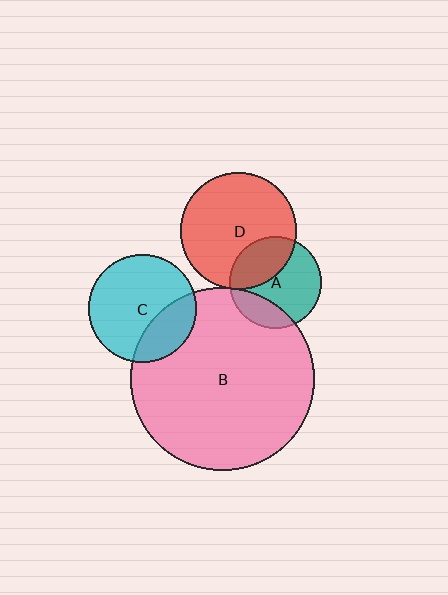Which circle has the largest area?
Circle B (pink).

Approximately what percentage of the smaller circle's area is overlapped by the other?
Approximately 35%.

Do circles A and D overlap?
Yes.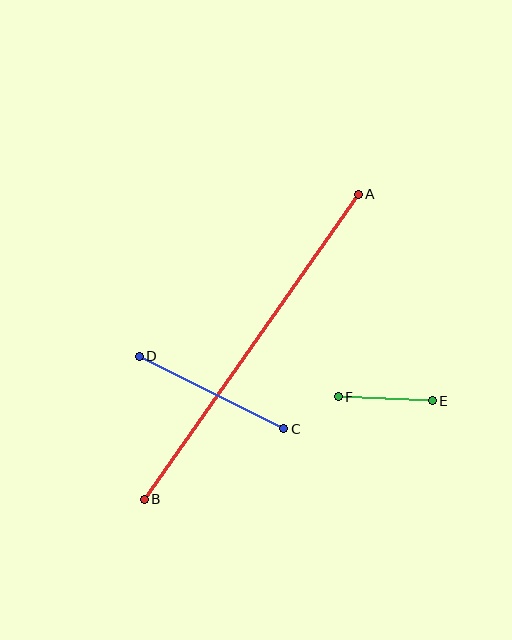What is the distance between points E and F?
The distance is approximately 94 pixels.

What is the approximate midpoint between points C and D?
The midpoint is at approximately (212, 392) pixels.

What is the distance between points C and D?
The distance is approximately 162 pixels.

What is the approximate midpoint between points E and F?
The midpoint is at approximately (385, 399) pixels.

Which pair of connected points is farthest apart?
Points A and B are farthest apart.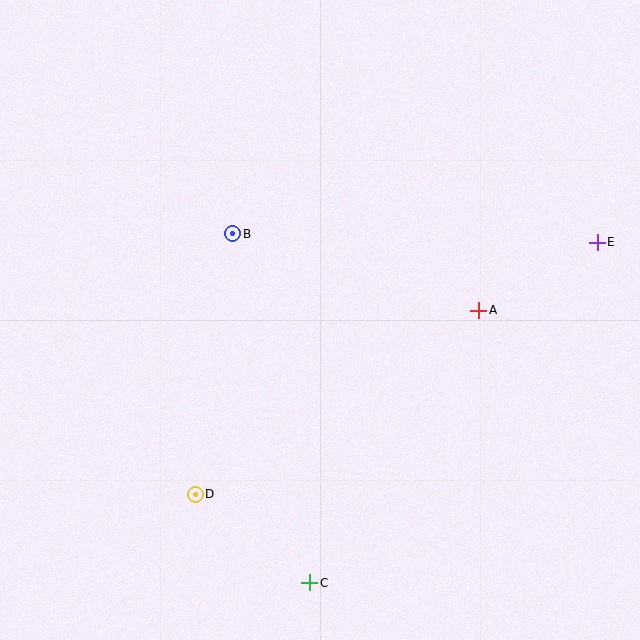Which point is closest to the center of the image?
Point B at (233, 234) is closest to the center.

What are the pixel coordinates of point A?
Point A is at (479, 310).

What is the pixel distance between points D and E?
The distance between D and E is 474 pixels.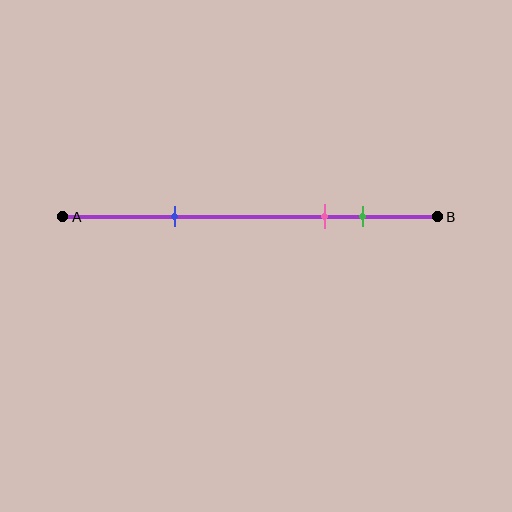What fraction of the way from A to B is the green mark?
The green mark is approximately 80% (0.8) of the way from A to B.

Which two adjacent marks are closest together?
The pink and green marks are the closest adjacent pair.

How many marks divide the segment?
There are 3 marks dividing the segment.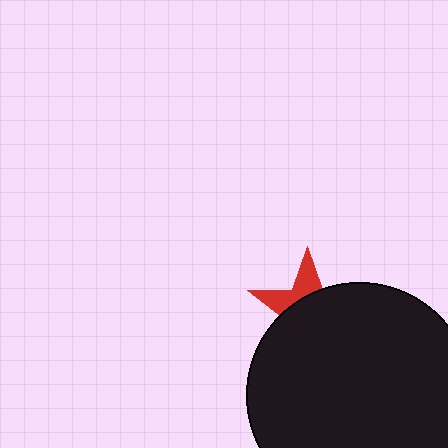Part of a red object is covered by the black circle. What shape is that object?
It is a star.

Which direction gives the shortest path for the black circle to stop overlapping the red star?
Moving down gives the shortest separation.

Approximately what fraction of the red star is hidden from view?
Roughly 69% of the red star is hidden behind the black circle.